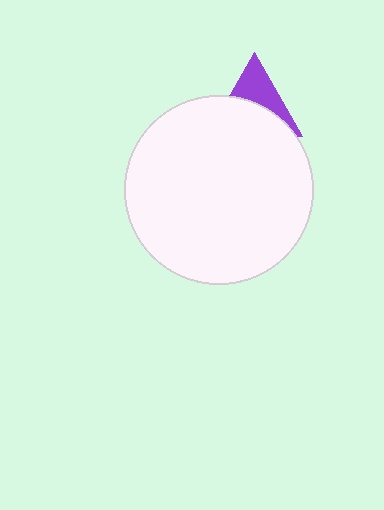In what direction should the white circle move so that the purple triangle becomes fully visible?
The white circle should move down. That is the shortest direction to clear the overlap and leave the purple triangle fully visible.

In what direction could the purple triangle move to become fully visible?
The purple triangle could move up. That would shift it out from behind the white circle entirely.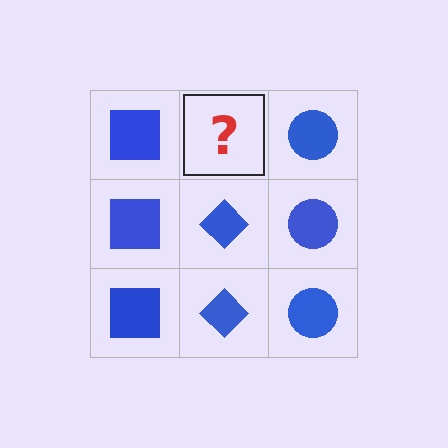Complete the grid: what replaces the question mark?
The question mark should be replaced with a blue diamond.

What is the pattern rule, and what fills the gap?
The rule is that each column has a consistent shape. The gap should be filled with a blue diamond.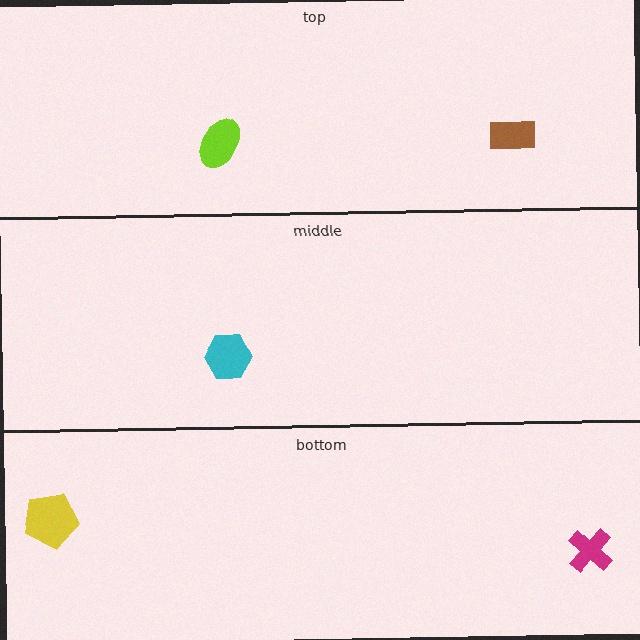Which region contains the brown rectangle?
The top region.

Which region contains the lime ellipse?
The top region.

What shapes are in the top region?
The lime ellipse, the brown rectangle.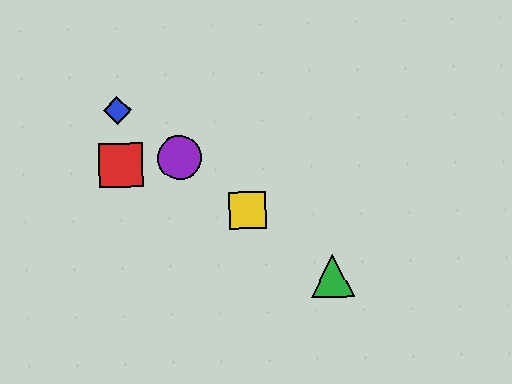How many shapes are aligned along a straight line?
4 shapes (the blue diamond, the green triangle, the yellow square, the purple circle) are aligned along a straight line.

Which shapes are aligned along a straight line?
The blue diamond, the green triangle, the yellow square, the purple circle are aligned along a straight line.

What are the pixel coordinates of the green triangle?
The green triangle is at (333, 276).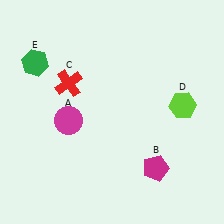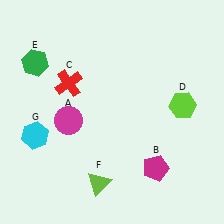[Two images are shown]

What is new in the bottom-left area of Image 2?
A lime triangle (F) was added in the bottom-left area of Image 2.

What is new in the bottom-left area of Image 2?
A cyan hexagon (G) was added in the bottom-left area of Image 2.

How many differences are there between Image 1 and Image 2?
There are 2 differences between the two images.